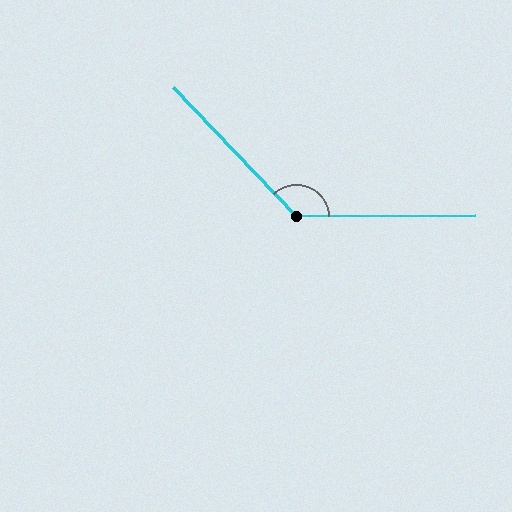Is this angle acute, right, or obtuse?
It is obtuse.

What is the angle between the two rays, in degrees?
Approximately 133 degrees.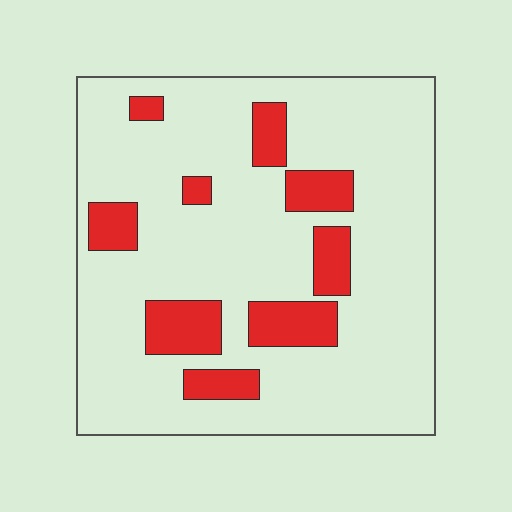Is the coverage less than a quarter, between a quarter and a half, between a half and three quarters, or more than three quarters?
Less than a quarter.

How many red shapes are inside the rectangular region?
9.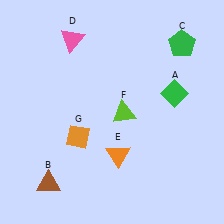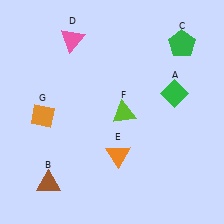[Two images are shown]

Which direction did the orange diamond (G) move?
The orange diamond (G) moved left.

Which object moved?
The orange diamond (G) moved left.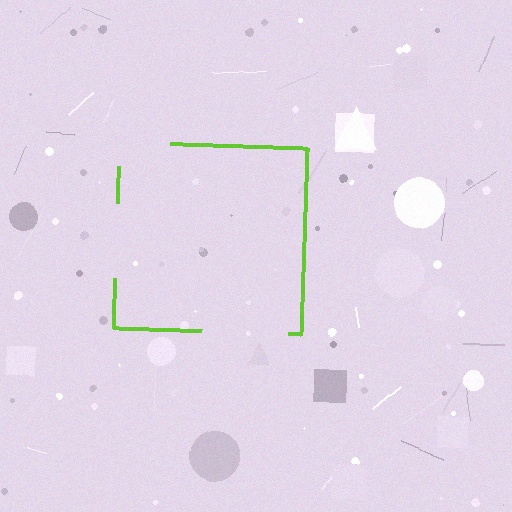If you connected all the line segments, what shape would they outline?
They would outline a square.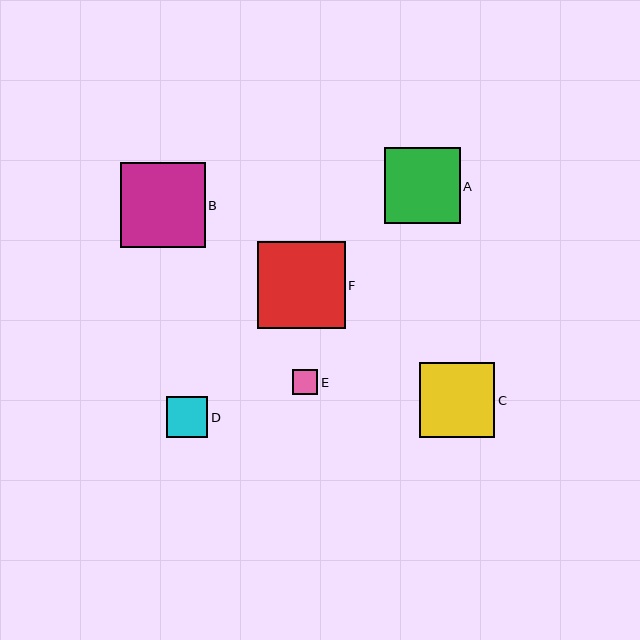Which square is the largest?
Square F is the largest with a size of approximately 87 pixels.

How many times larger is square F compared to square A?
Square F is approximately 1.1 times the size of square A.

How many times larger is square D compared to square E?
Square D is approximately 1.6 times the size of square E.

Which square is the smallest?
Square E is the smallest with a size of approximately 25 pixels.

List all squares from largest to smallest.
From largest to smallest: F, B, A, C, D, E.